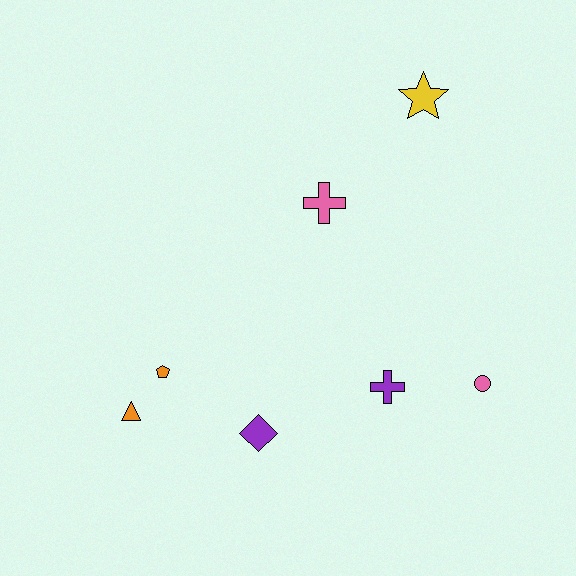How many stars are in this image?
There is 1 star.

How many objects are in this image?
There are 7 objects.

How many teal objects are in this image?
There are no teal objects.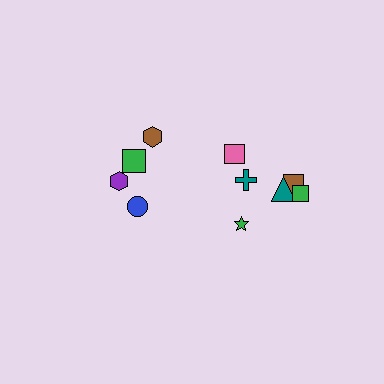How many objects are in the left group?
There are 4 objects.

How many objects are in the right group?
There are 6 objects.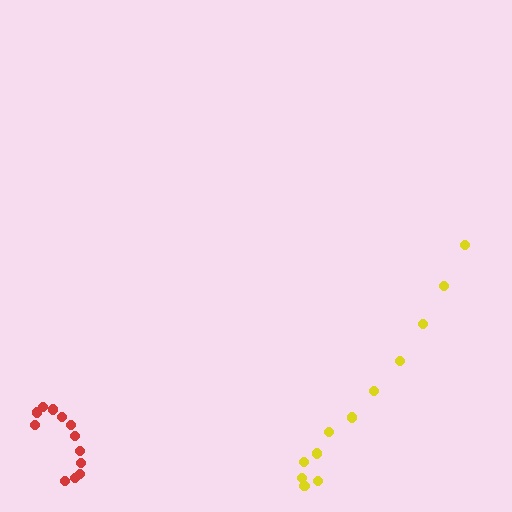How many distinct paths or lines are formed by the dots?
There are 2 distinct paths.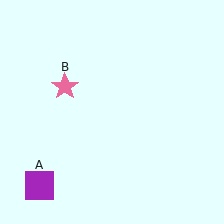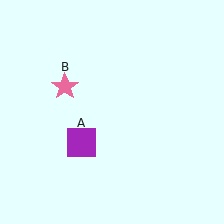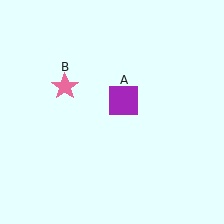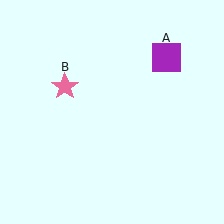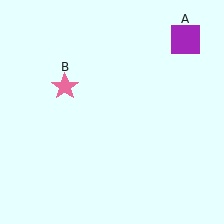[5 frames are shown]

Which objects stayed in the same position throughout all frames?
Pink star (object B) remained stationary.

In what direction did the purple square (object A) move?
The purple square (object A) moved up and to the right.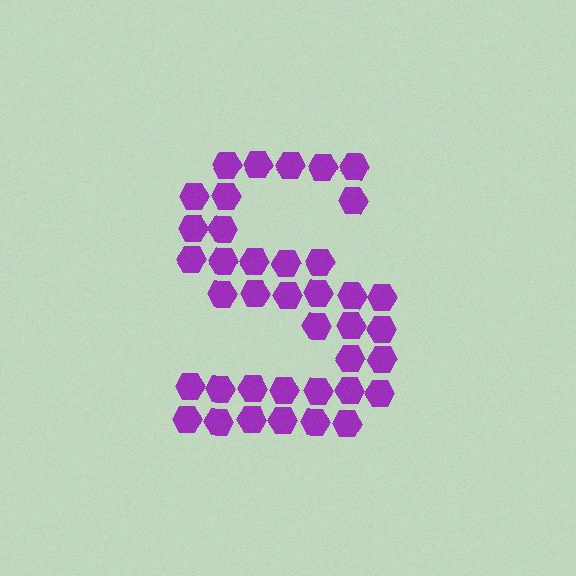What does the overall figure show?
The overall figure shows the letter S.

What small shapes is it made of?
It is made of small hexagons.